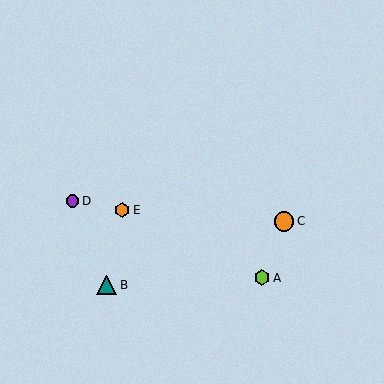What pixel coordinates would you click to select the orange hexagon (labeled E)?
Click at (122, 210) to select the orange hexagon E.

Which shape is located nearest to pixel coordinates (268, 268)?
The lime hexagon (labeled A) at (262, 278) is nearest to that location.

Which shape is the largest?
The teal triangle (labeled B) is the largest.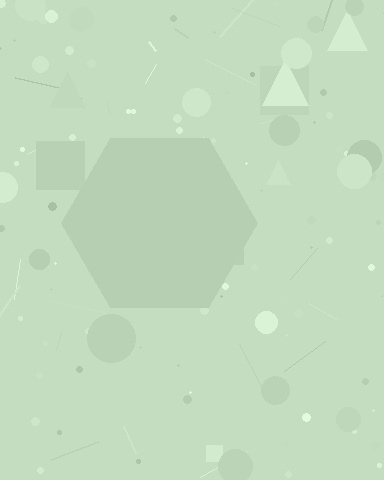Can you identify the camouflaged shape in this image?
The camouflaged shape is a hexagon.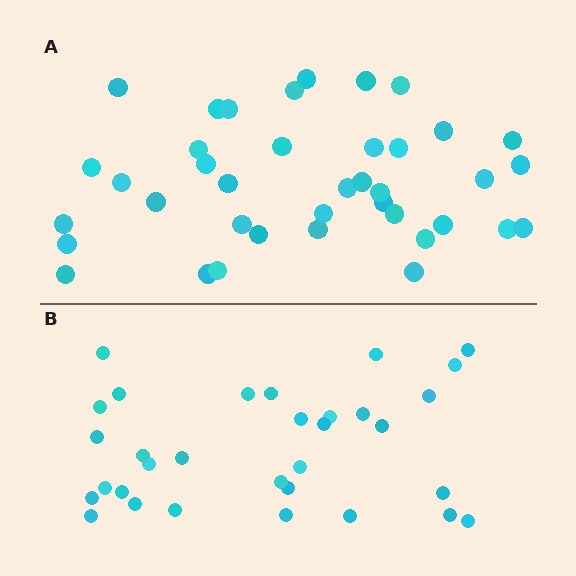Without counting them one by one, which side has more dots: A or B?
Region A (the top region) has more dots.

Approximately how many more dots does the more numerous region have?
Region A has roughly 8 or so more dots than region B.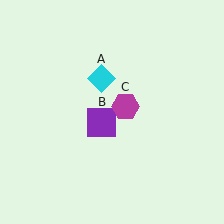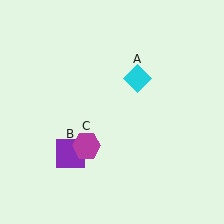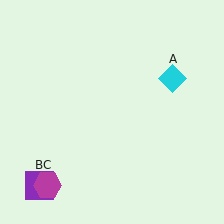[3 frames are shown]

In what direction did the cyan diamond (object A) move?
The cyan diamond (object A) moved right.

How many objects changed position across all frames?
3 objects changed position: cyan diamond (object A), purple square (object B), magenta hexagon (object C).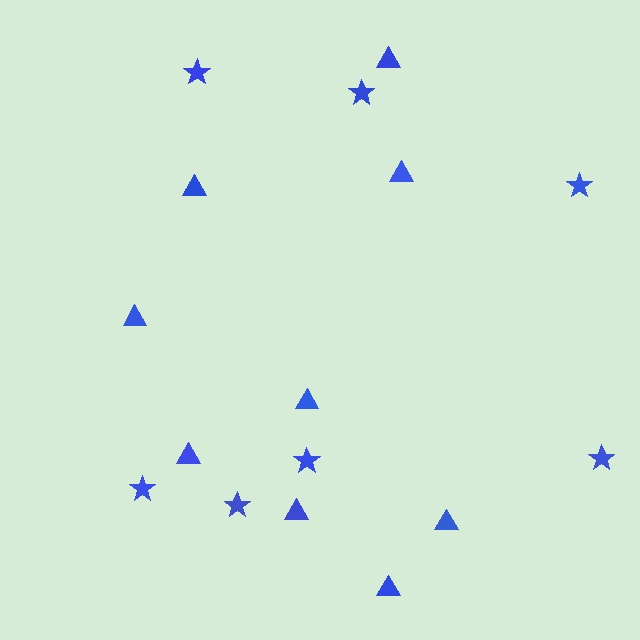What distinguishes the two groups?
There are 2 groups: one group of triangles (9) and one group of stars (7).